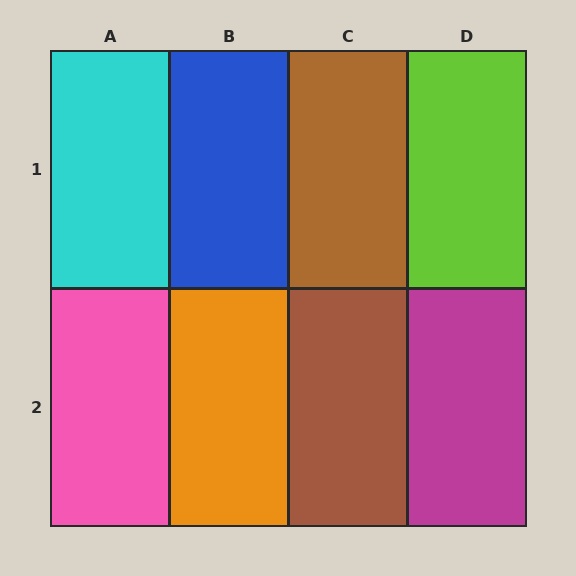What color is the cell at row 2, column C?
Brown.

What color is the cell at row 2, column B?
Orange.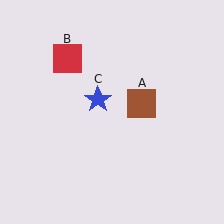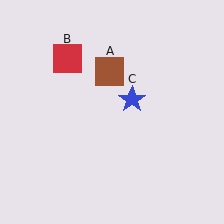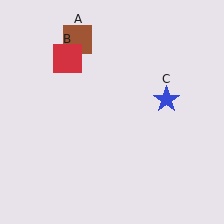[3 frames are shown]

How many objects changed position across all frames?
2 objects changed position: brown square (object A), blue star (object C).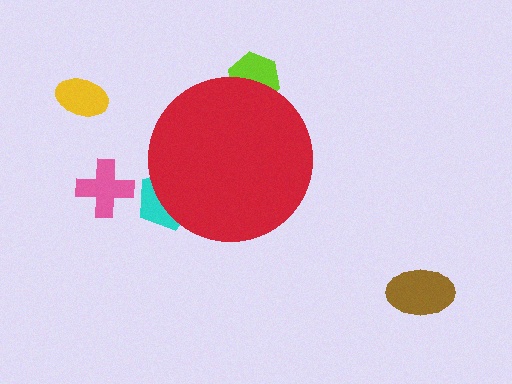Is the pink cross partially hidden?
No, the pink cross is fully visible.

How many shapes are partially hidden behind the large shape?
2 shapes are partially hidden.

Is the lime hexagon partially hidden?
Yes, the lime hexagon is partially hidden behind the red circle.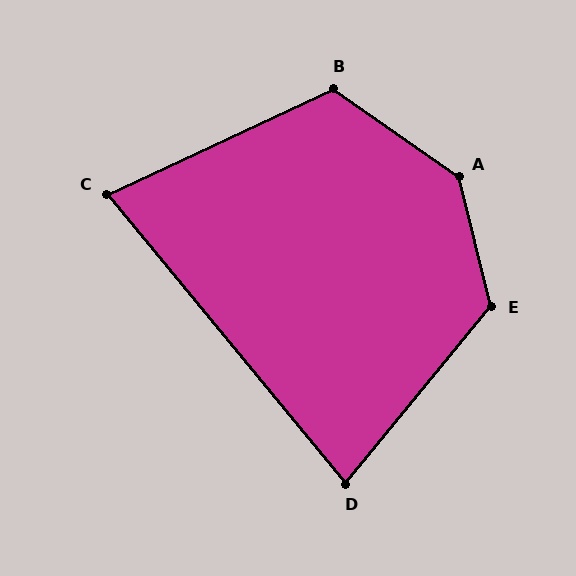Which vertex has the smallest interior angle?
C, at approximately 75 degrees.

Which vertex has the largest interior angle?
A, at approximately 139 degrees.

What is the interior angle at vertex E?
Approximately 127 degrees (obtuse).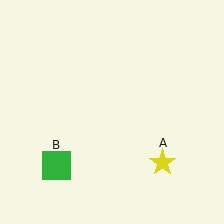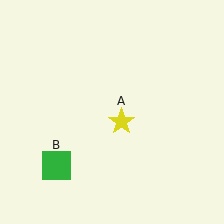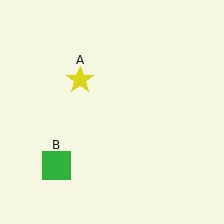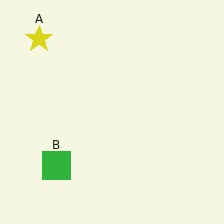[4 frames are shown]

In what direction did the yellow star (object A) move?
The yellow star (object A) moved up and to the left.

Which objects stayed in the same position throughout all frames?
Green square (object B) remained stationary.